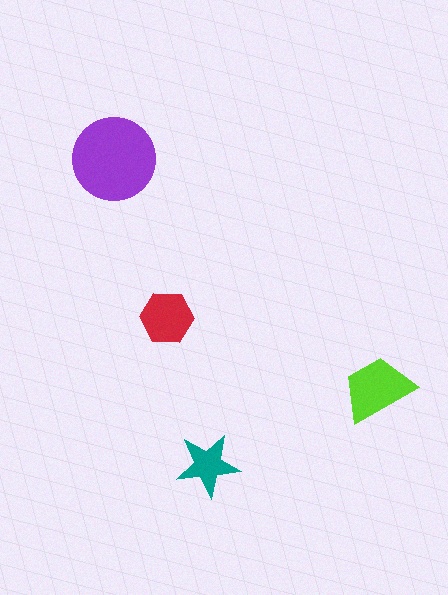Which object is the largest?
The purple circle.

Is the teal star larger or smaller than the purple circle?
Smaller.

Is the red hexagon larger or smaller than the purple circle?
Smaller.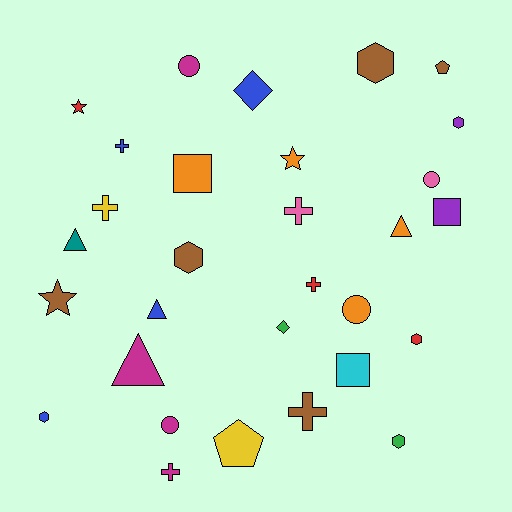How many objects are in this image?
There are 30 objects.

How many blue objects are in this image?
There are 4 blue objects.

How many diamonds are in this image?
There are 2 diamonds.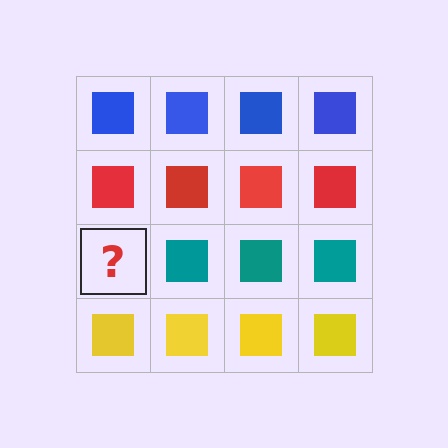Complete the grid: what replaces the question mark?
The question mark should be replaced with a teal square.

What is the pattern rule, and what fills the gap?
The rule is that each row has a consistent color. The gap should be filled with a teal square.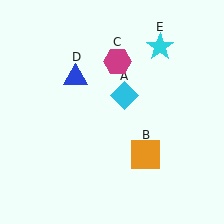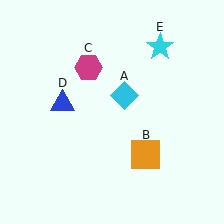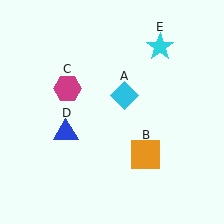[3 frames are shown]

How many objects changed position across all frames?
2 objects changed position: magenta hexagon (object C), blue triangle (object D).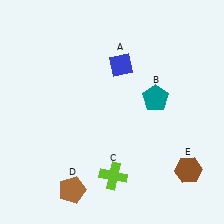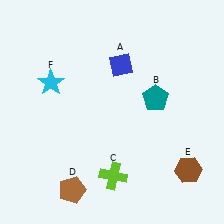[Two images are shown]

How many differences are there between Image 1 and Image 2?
There is 1 difference between the two images.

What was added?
A cyan star (F) was added in Image 2.